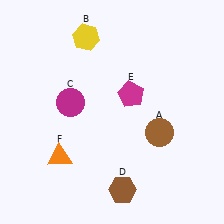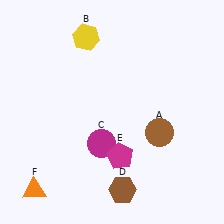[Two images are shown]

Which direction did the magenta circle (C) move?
The magenta circle (C) moved down.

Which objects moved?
The objects that moved are: the magenta circle (C), the magenta pentagon (E), the orange triangle (F).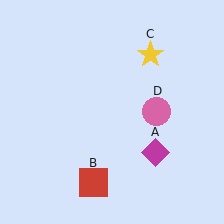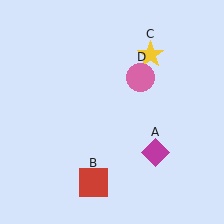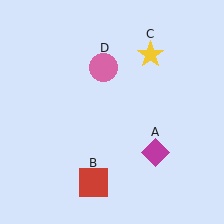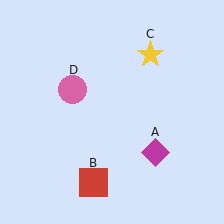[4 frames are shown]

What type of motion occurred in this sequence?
The pink circle (object D) rotated counterclockwise around the center of the scene.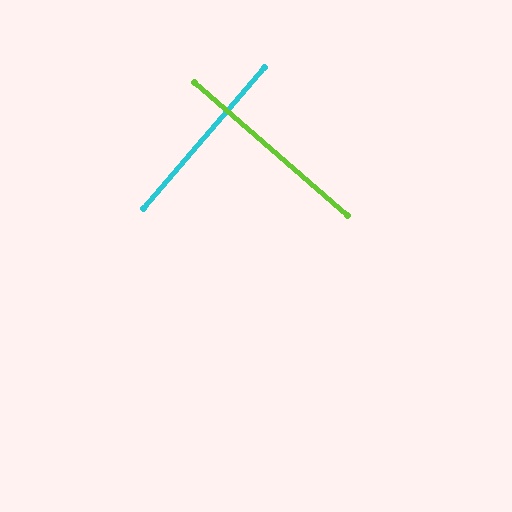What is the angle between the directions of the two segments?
Approximately 89 degrees.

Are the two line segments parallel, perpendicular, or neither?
Perpendicular — they meet at approximately 89°.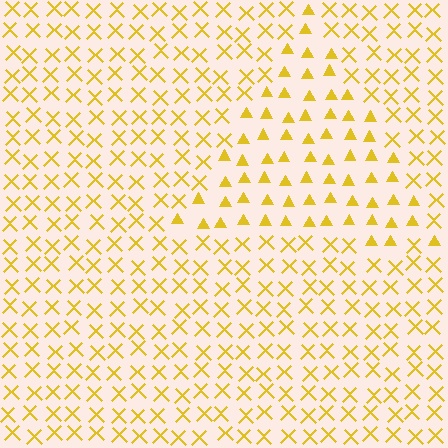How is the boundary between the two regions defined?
The boundary is defined by a change in element shape: triangles inside vs. X marks outside. All elements share the same color and spacing.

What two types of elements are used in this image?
The image uses triangles inside the triangle region and X marks outside it.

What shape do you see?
I see a triangle.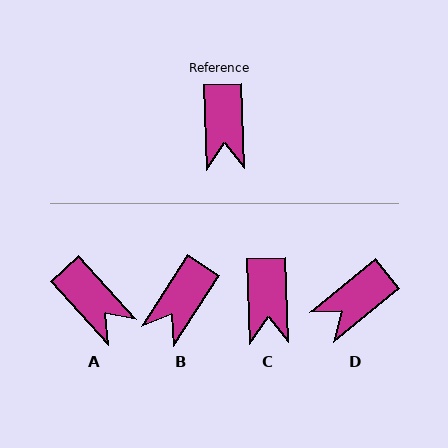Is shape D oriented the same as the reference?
No, it is off by about 53 degrees.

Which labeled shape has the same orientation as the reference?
C.